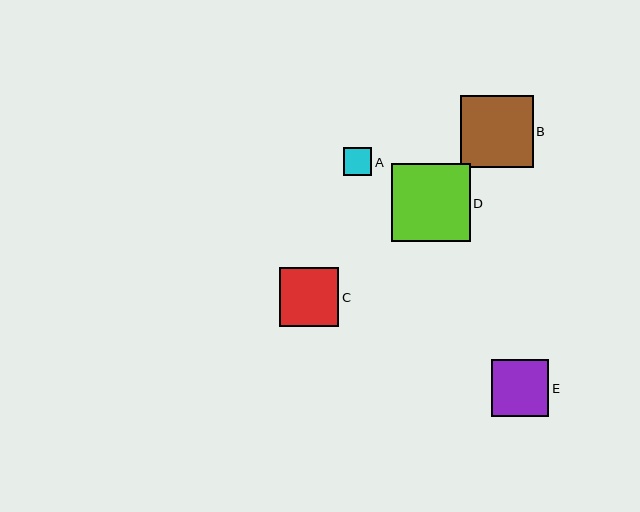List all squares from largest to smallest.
From largest to smallest: D, B, C, E, A.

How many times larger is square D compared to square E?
Square D is approximately 1.4 times the size of square E.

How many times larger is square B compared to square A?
Square B is approximately 2.6 times the size of square A.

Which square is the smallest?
Square A is the smallest with a size of approximately 28 pixels.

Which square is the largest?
Square D is the largest with a size of approximately 78 pixels.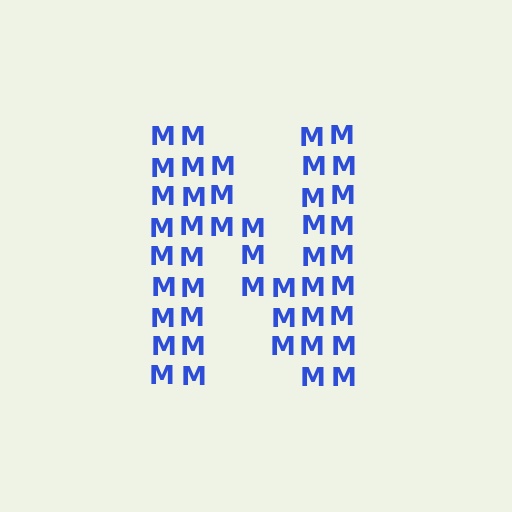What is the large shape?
The large shape is the letter N.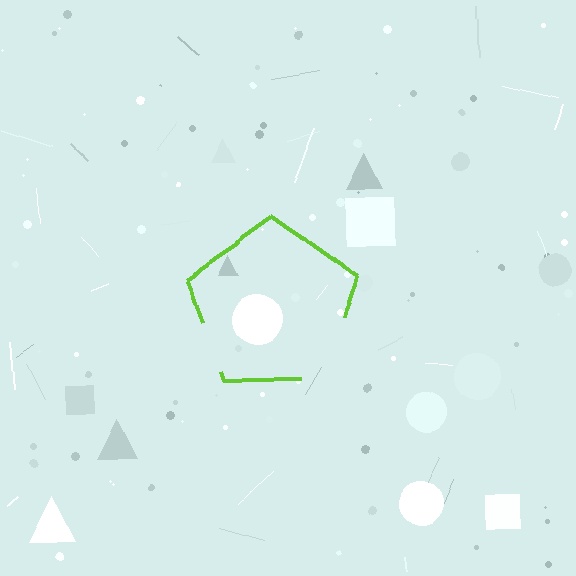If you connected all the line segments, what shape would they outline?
They would outline a pentagon.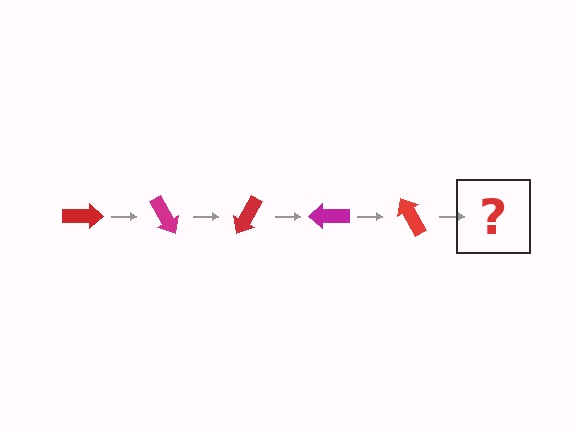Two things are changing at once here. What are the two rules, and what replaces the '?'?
The two rules are that it rotates 60 degrees each step and the color cycles through red and magenta. The '?' should be a magenta arrow, rotated 300 degrees from the start.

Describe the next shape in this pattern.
It should be a magenta arrow, rotated 300 degrees from the start.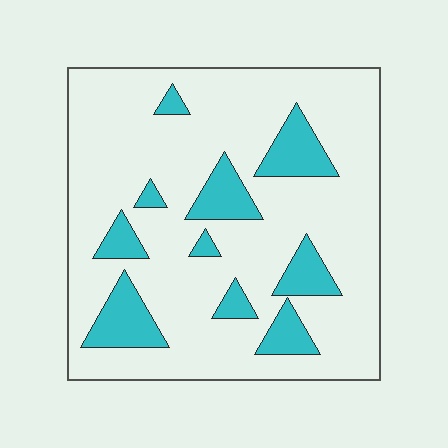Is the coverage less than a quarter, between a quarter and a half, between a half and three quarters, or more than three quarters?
Less than a quarter.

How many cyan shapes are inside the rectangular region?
10.